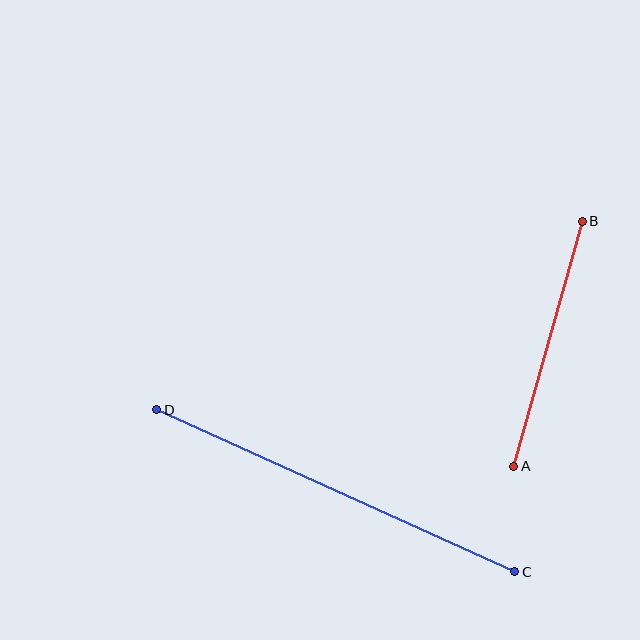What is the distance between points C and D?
The distance is approximately 393 pixels.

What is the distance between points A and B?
The distance is approximately 254 pixels.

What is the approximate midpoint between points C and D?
The midpoint is at approximately (336, 491) pixels.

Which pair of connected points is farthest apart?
Points C and D are farthest apart.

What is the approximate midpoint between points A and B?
The midpoint is at approximately (548, 344) pixels.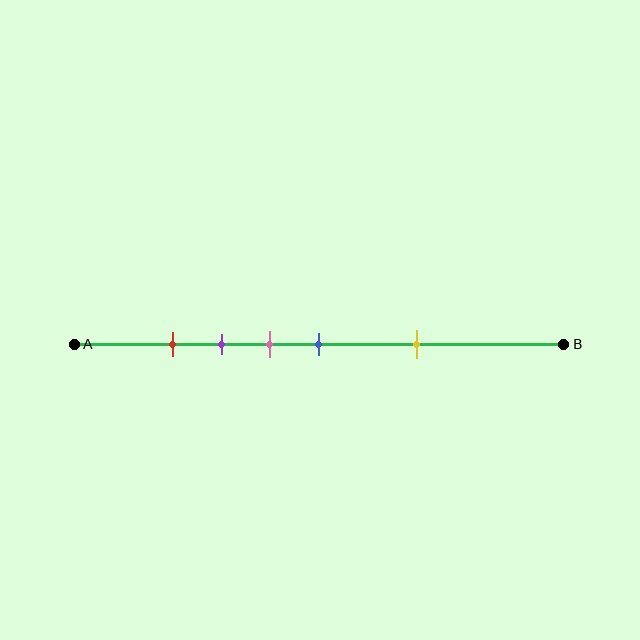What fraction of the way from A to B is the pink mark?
The pink mark is approximately 40% (0.4) of the way from A to B.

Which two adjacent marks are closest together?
The red and purple marks are the closest adjacent pair.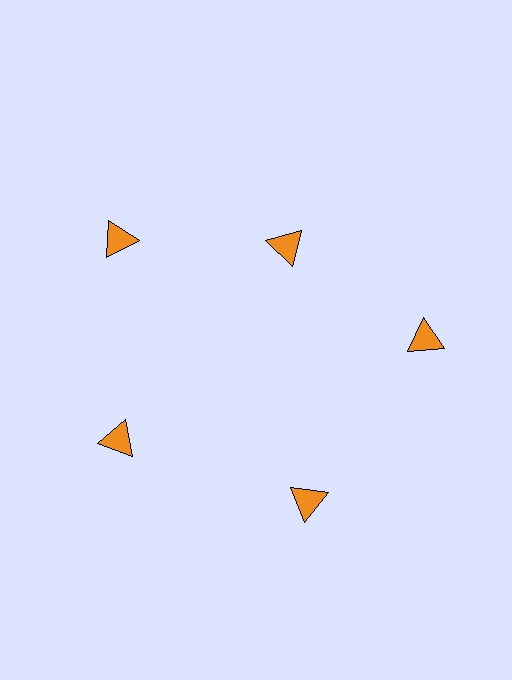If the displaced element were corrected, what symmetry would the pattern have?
It would have 5-fold rotational symmetry — the pattern would map onto itself every 72 degrees.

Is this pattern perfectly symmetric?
No. The 5 orange triangles are arranged in a ring, but one element near the 1 o'clock position is pulled inward toward the center, breaking the 5-fold rotational symmetry.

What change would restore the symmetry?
The symmetry would be restored by moving it outward, back onto the ring so that all 5 triangles sit at equal angles and equal distance from the center.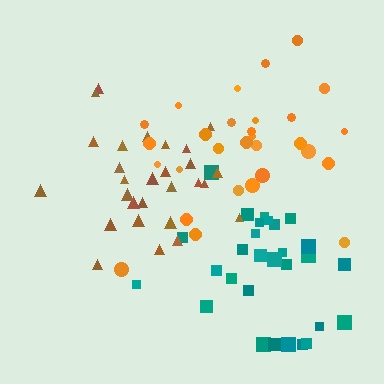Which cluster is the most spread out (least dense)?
Teal.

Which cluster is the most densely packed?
Brown.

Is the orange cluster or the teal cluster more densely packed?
Orange.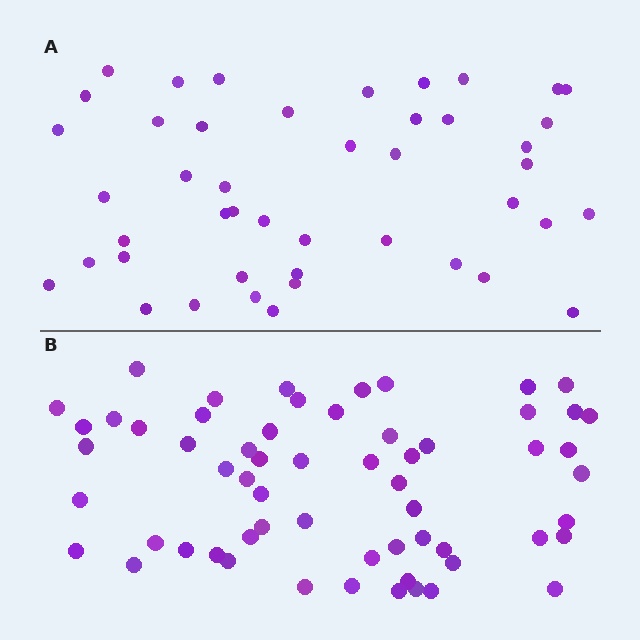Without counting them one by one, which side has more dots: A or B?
Region B (the bottom region) has more dots.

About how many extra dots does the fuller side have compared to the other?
Region B has approximately 15 more dots than region A.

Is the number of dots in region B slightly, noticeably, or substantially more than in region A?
Region B has noticeably more, but not dramatically so. The ratio is roughly 1.3 to 1.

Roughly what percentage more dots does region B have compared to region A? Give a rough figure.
About 35% more.